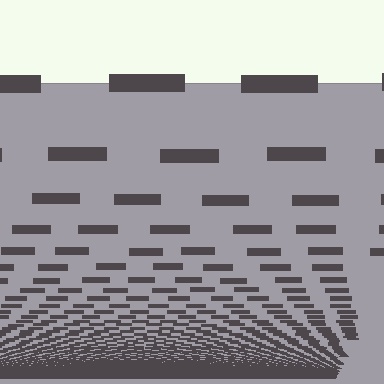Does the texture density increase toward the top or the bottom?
Density increases toward the bottom.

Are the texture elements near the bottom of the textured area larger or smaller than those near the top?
Smaller. The gradient is inverted — elements near the bottom are smaller and denser.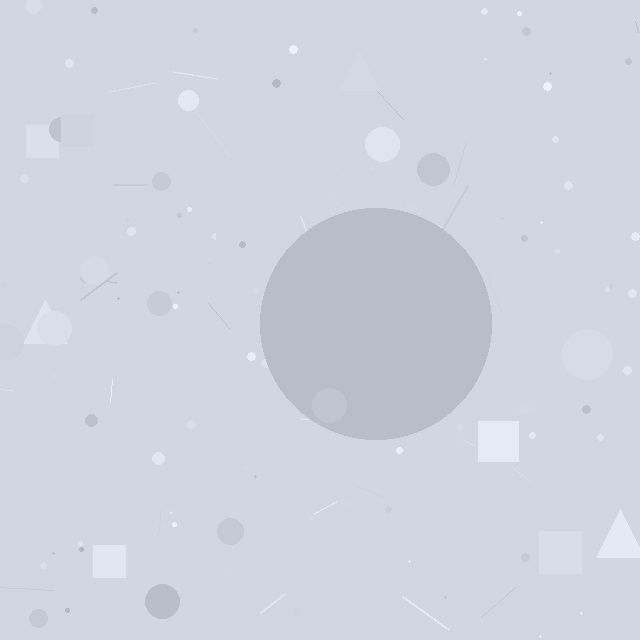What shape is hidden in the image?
A circle is hidden in the image.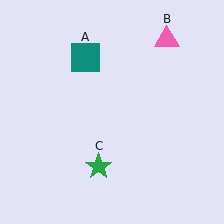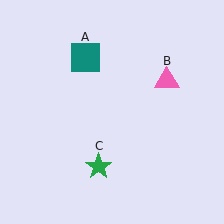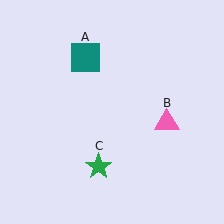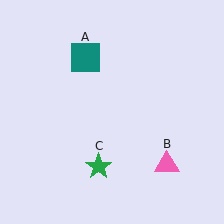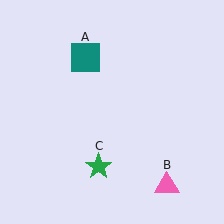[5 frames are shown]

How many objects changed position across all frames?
1 object changed position: pink triangle (object B).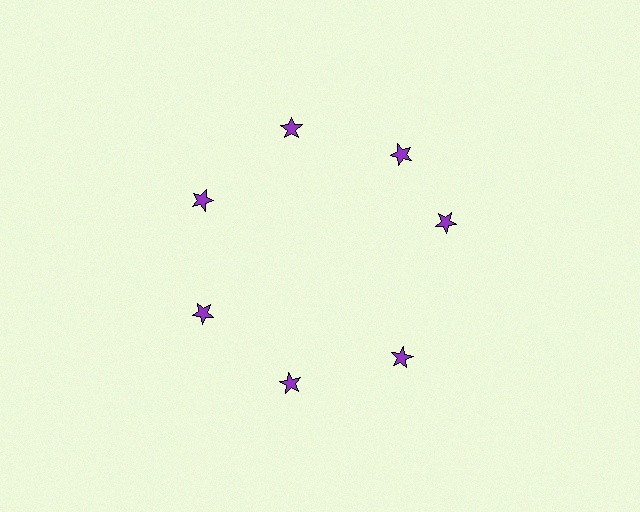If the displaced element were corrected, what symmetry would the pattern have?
It would have 7-fold rotational symmetry — the pattern would map onto itself every 51 degrees.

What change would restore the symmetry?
The symmetry would be restored by rotating it back into even spacing with its neighbors so that all 7 stars sit at equal angles and equal distance from the center.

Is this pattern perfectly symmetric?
No. The 7 purple stars are arranged in a ring, but one element near the 3 o'clock position is rotated out of alignment along the ring, breaking the 7-fold rotational symmetry.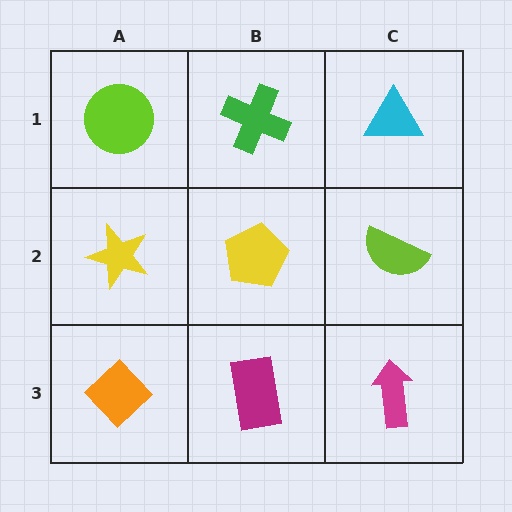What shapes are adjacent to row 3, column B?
A yellow pentagon (row 2, column B), an orange diamond (row 3, column A), a magenta arrow (row 3, column C).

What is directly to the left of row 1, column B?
A lime circle.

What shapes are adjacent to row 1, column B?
A yellow pentagon (row 2, column B), a lime circle (row 1, column A), a cyan triangle (row 1, column C).